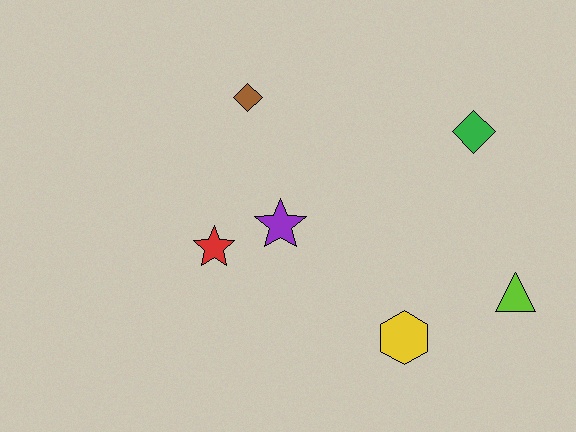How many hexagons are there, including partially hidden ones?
There is 1 hexagon.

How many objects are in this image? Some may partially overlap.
There are 6 objects.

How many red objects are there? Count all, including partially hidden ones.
There is 1 red object.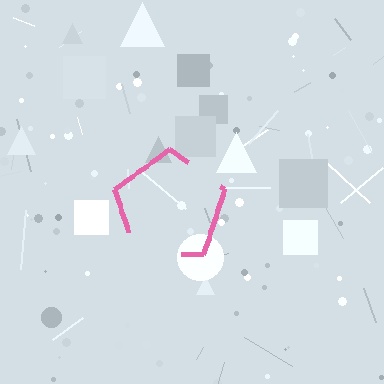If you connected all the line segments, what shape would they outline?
They would outline a pentagon.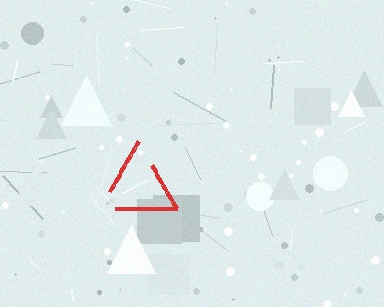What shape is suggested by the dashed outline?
The dashed outline suggests a triangle.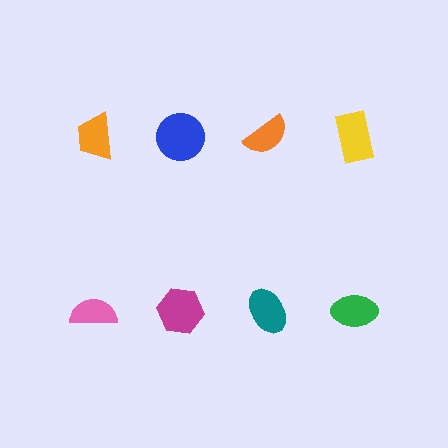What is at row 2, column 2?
A magenta hexagon.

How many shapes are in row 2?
4 shapes.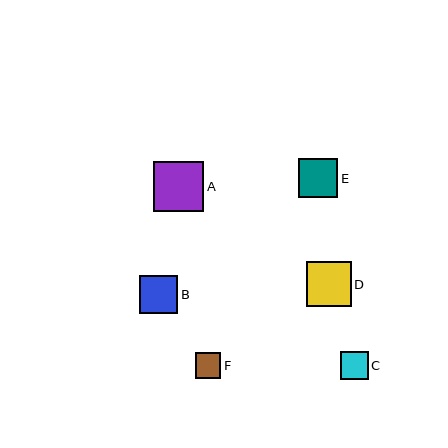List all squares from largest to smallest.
From largest to smallest: A, D, E, B, C, F.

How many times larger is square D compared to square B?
Square D is approximately 1.2 times the size of square B.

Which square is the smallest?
Square F is the smallest with a size of approximately 25 pixels.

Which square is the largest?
Square A is the largest with a size of approximately 50 pixels.